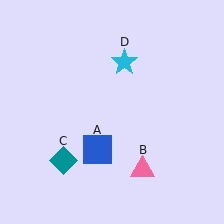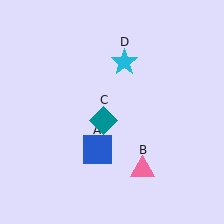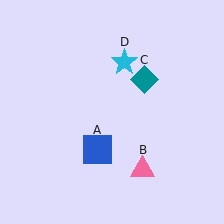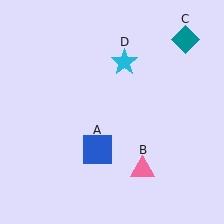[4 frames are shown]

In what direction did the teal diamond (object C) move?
The teal diamond (object C) moved up and to the right.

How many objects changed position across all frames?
1 object changed position: teal diamond (object C).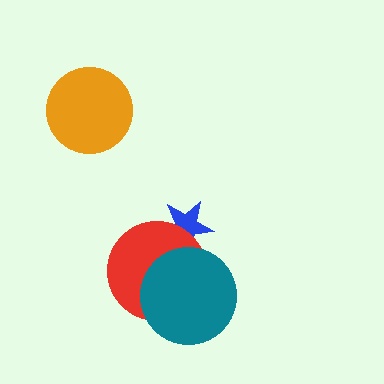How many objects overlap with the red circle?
2 objects overlap with the red circle.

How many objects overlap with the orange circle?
0 objects overlap with the orange circle.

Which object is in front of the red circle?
The teal circle is in front of the red circle.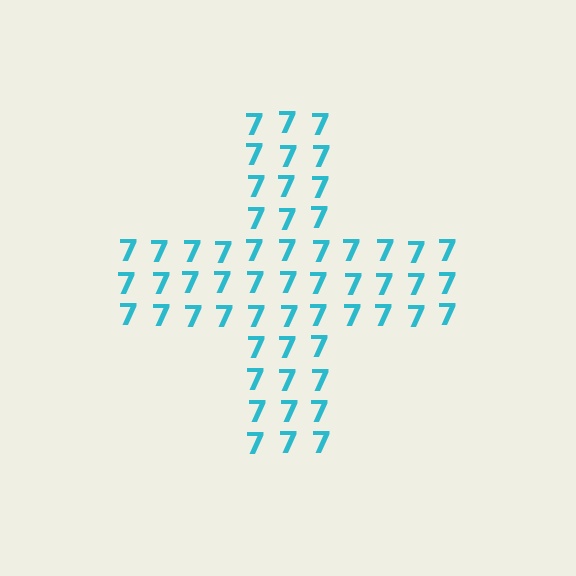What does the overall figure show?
The overall figure shows a cross.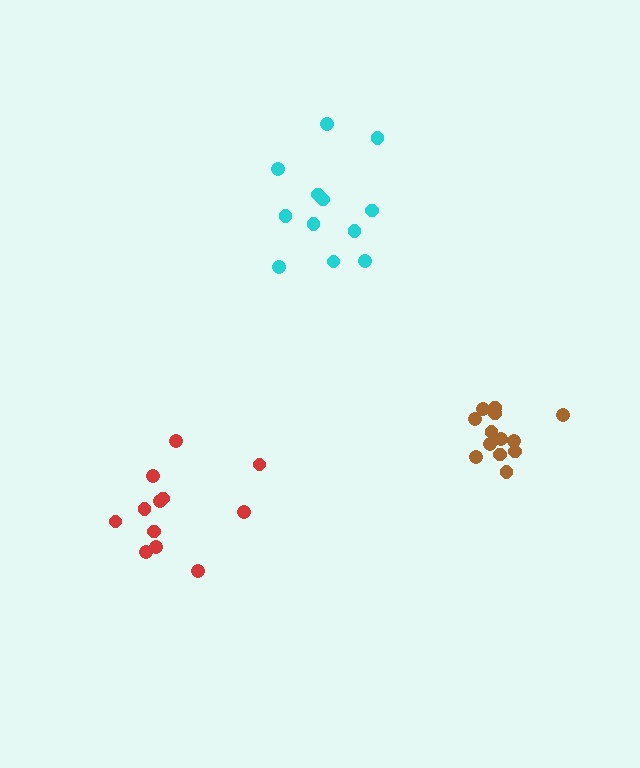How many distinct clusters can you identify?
There are 3 distinct clusters.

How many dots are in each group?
Group 1: 13 dots, Group 2: 12 dots, Group 3: 12 dots (37 total).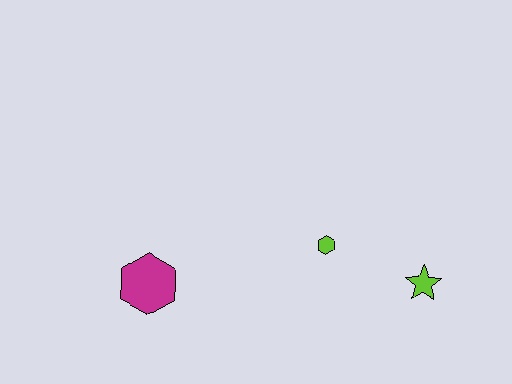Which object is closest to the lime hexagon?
The lime star is closest to the lime hexagon.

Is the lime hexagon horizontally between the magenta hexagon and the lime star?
Yes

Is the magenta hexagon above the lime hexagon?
No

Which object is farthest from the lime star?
The magenta hexagon is farthest from the lime star.